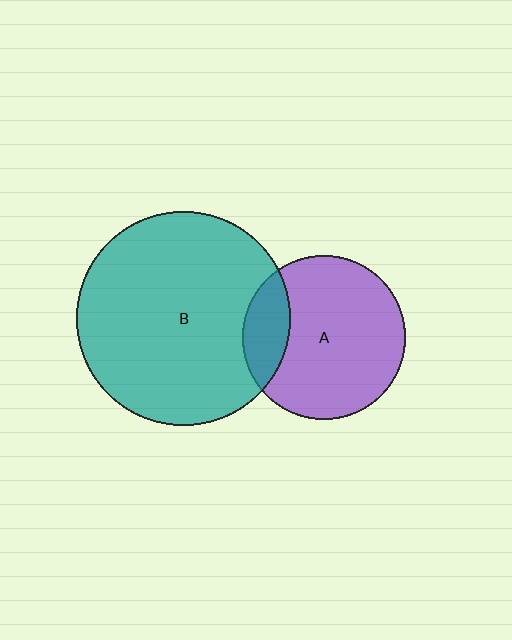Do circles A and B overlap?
Yes.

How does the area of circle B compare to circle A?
Approximately 1.7 times.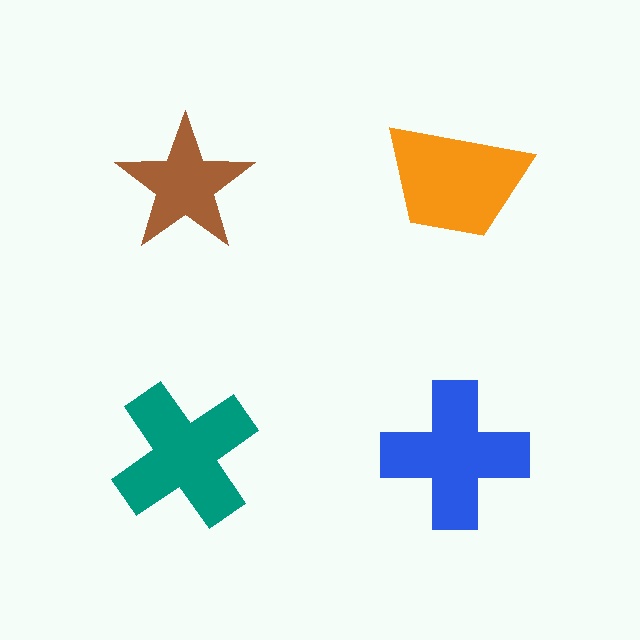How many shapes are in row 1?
2 shapes.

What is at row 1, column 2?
An orange trapezoid.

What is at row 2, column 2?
A blue cross.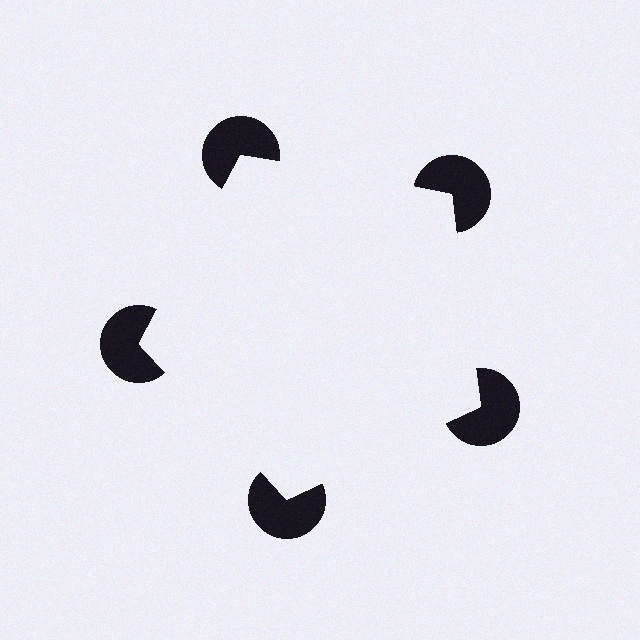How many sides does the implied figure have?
5 sides.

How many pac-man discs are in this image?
There are 5 — one at each vertex of the illusory pentagon.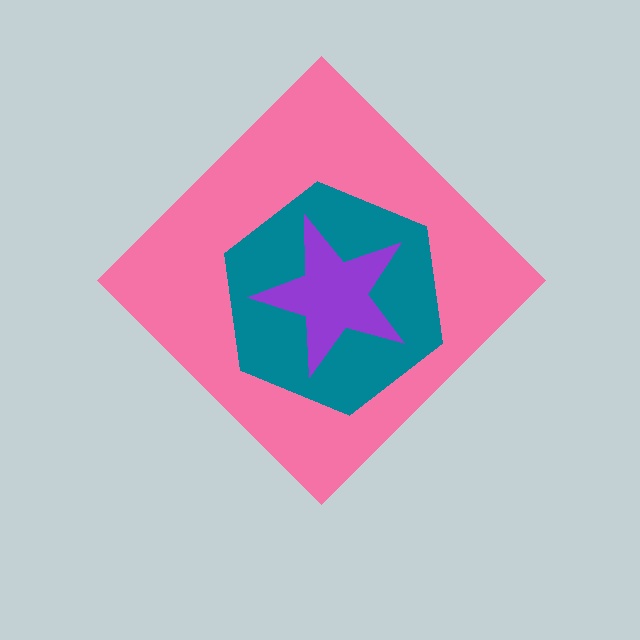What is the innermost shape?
The purple star.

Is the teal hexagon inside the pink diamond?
Yes.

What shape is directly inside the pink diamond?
The teal hexagon.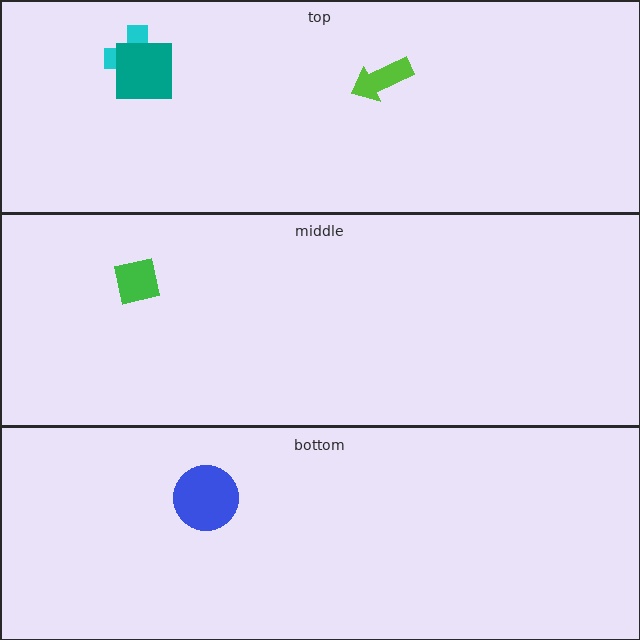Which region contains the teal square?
The top region.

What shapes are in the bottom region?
The blue circle.